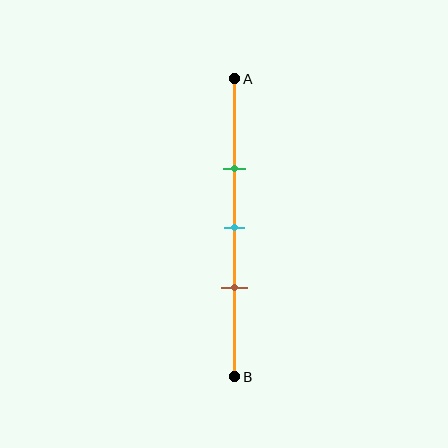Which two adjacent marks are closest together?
The cyan and brown marks are the closest adjacent pair.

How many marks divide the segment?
There are 3 marks dividing the segment.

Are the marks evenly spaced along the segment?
Yes, the marks are approximately evenly spaced.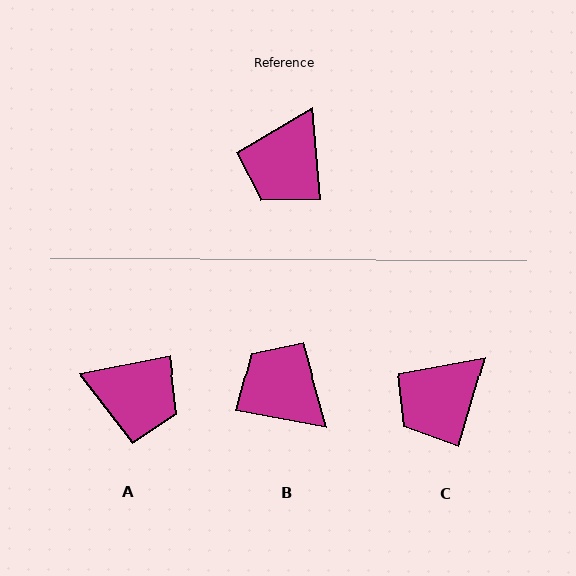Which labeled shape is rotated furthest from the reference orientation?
B, about 106 degrees away.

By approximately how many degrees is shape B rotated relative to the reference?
Approximately 106 degrees clockwise.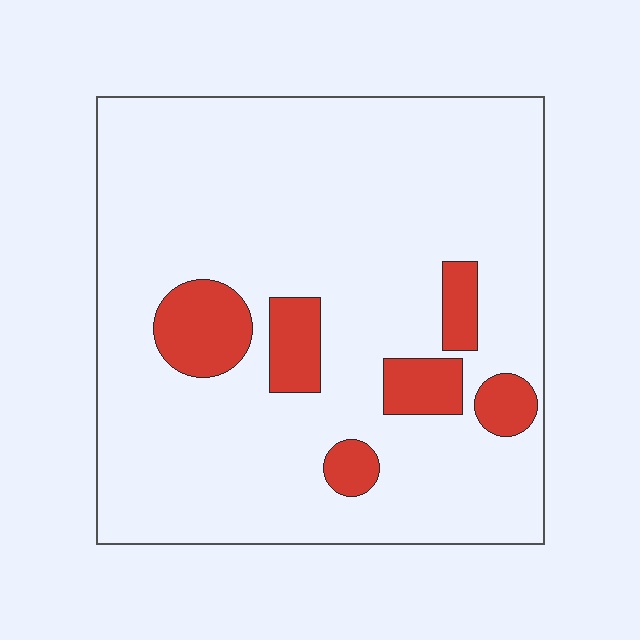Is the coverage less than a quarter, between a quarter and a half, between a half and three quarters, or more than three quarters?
Less than a quarter.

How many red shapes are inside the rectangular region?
6.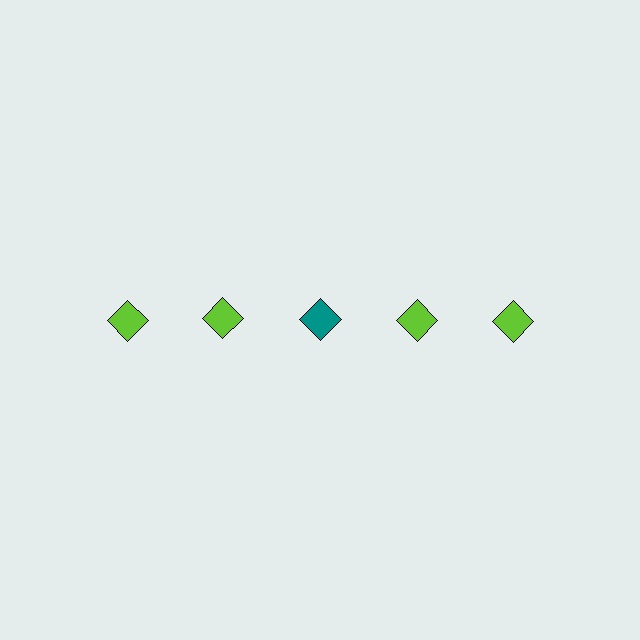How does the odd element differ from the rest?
It has a different color: teal instead of lime.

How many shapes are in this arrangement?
There are 5 shapes arranged in a grid pattern.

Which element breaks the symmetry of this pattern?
The teal diamond in the top row, center column breaks the symmetry. All other shapes are lime diamonds.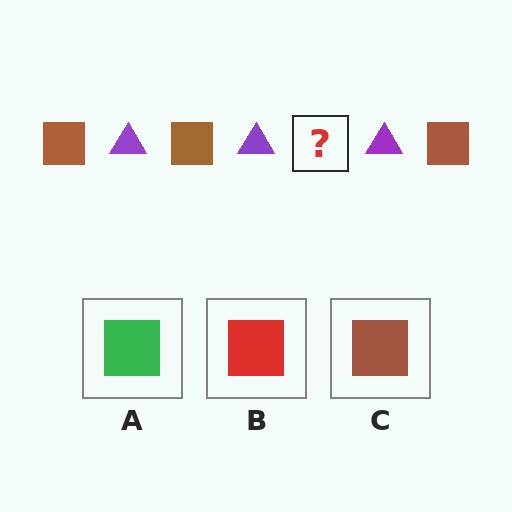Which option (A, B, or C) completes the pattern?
C.